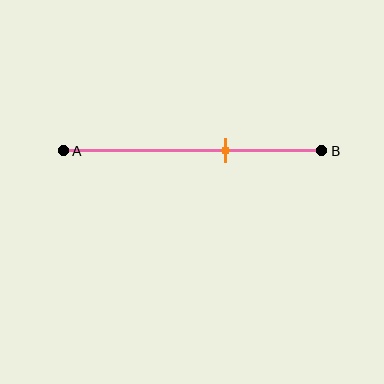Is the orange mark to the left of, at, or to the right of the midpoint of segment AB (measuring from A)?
The orange mark is to the right of the midpoint of segment AB.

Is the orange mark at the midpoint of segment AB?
No, the mark is at about 65% from A, not at the 50% midpoint.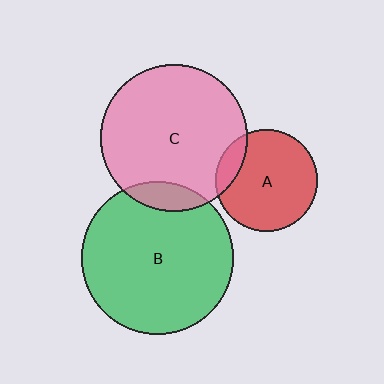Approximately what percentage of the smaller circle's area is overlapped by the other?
Approximately 10%.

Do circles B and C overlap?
Yes.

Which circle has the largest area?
Circle B (green).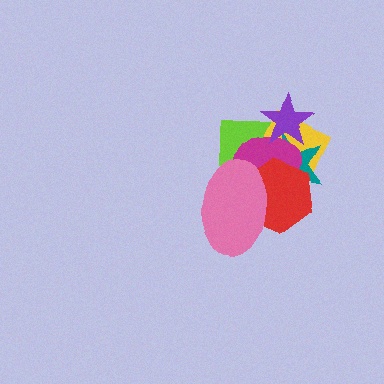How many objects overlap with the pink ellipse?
4 objects overlap with the pink ellipse.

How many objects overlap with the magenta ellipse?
6 objects overlap with the magenta ellipse.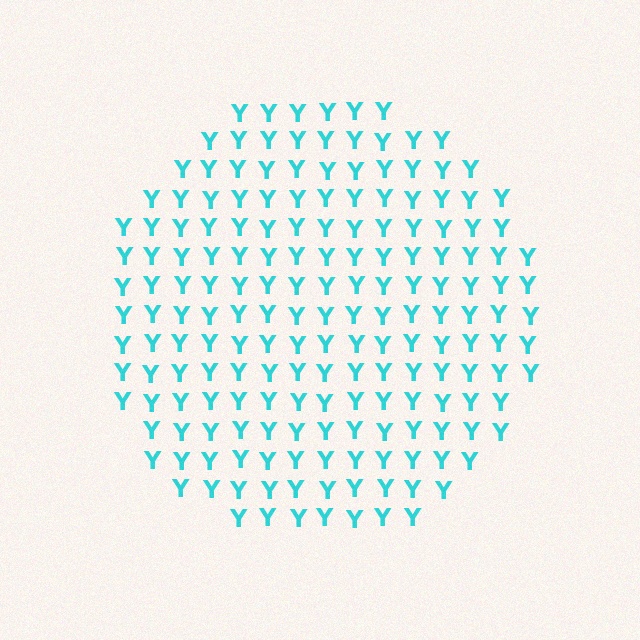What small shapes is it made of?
It is made of small letter Y's.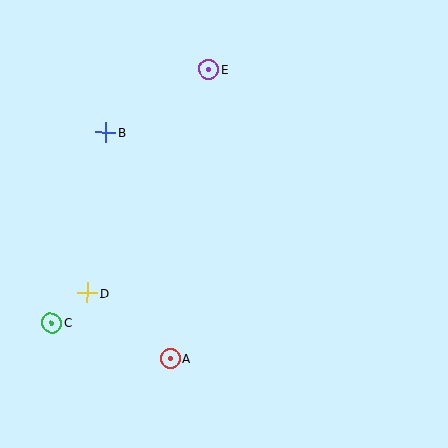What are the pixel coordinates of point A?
Point A is at (170, 359).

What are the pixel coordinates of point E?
Point E is at (209, 69).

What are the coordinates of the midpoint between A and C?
The midpoint between A and C is at (111, 341).